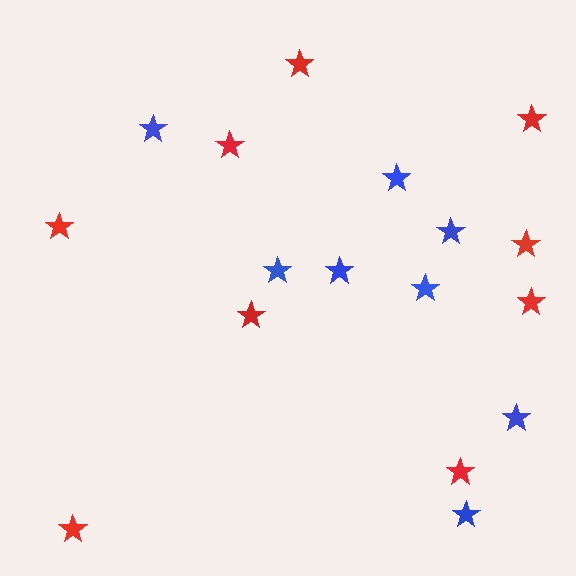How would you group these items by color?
There are 2 groups: one group of red stars (9) and one group of blue stars (8).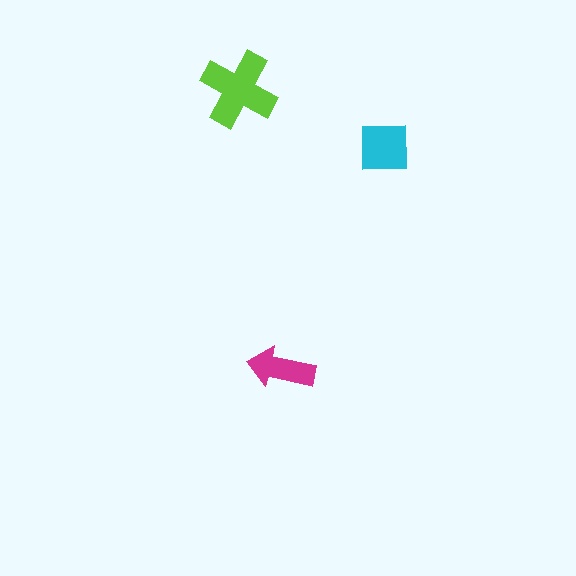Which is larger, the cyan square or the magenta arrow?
The cyan square.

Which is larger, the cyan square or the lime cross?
The lime cross.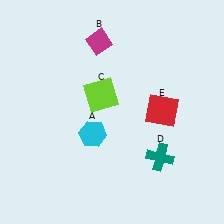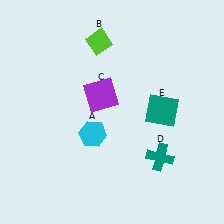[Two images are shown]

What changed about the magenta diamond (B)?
In Image 1, B is magenta. In Image 2, it changed to lime.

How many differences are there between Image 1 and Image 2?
There are 3 differences between the two images.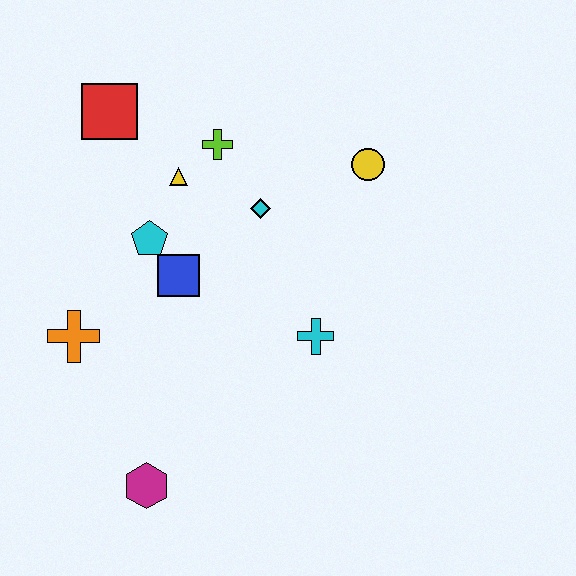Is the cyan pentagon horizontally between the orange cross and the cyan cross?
Yes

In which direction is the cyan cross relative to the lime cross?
The cyan cross is below the lime cross.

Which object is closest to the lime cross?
The yellow triangle is closest to the lime cross.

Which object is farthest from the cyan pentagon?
The magenta hexagon is farthest from the cyan pentagon.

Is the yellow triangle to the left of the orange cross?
No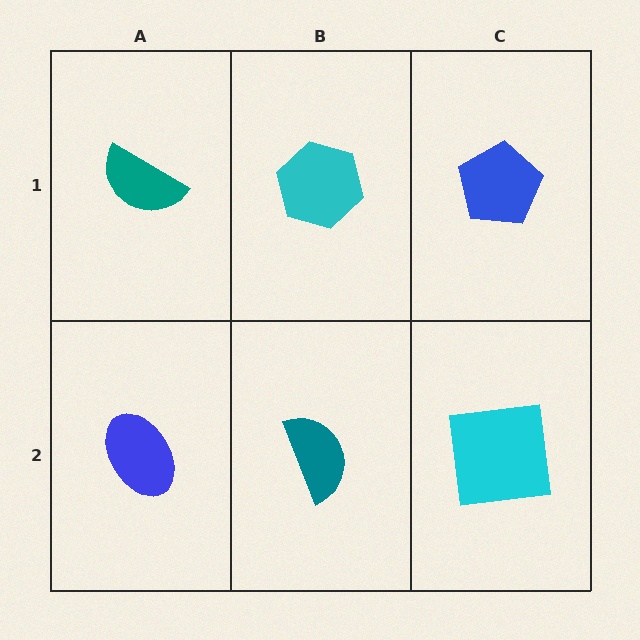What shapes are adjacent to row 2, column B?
A cyan hexagon (row 1, column B), a blue ellipse (row 2, column A), a cyan square (row 2, column C).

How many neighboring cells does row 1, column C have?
2.